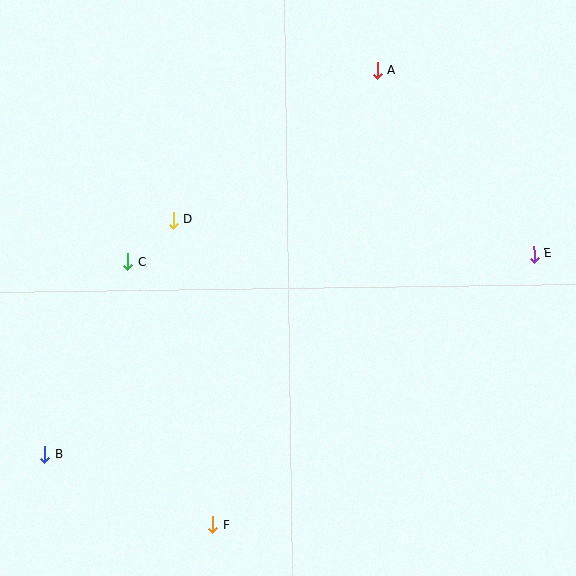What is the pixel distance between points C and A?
The distance between C and A is 315 pixels.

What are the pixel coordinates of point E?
Point E is at (534, 254).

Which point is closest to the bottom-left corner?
Point B is closest to the bottom-left corner.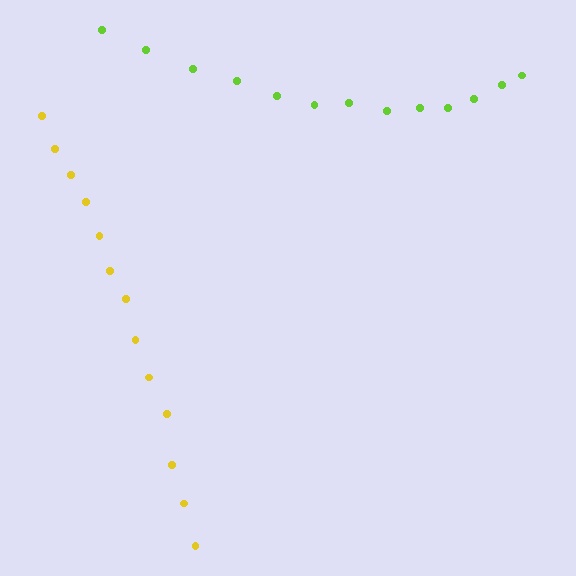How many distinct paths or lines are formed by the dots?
There are 2 distinct paths.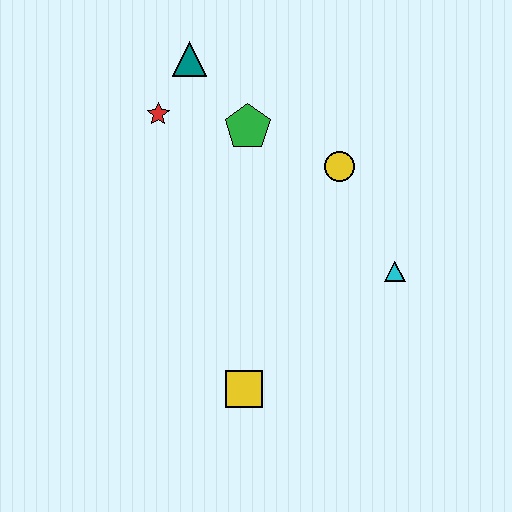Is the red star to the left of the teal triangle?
Yes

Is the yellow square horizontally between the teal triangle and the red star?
No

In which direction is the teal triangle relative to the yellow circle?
The teal triangle is to the left of the yellow circle.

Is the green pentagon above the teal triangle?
No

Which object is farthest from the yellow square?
The teal triangle is farthest from the yellow square.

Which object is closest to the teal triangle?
The red star is closest to the teal triangle.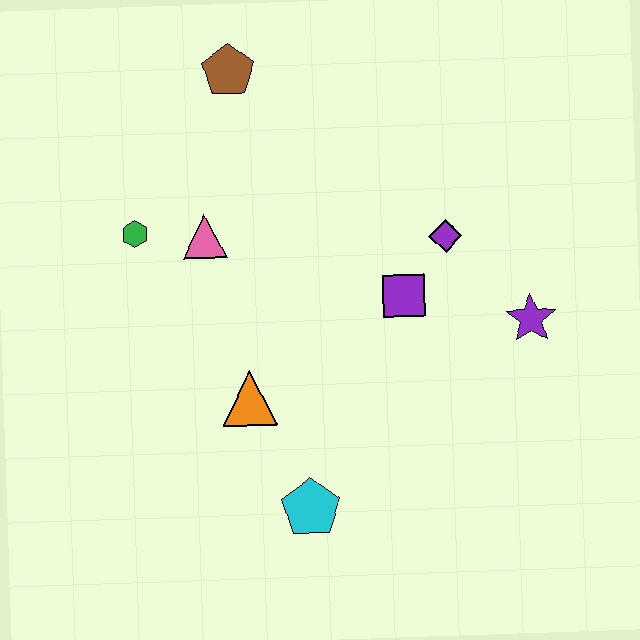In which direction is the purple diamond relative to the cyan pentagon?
The purple diamond is above the cyan pentagon.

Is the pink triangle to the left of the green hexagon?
No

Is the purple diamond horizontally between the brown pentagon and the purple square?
No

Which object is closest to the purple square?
The purple diamond is closest to the purple square.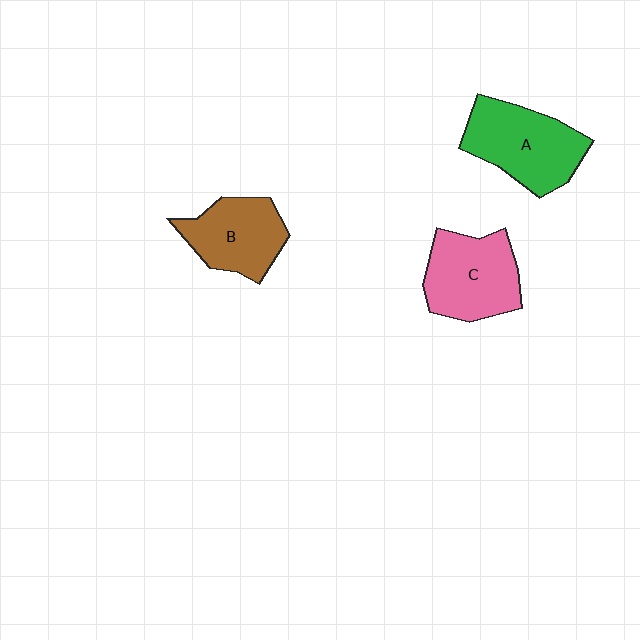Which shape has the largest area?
Shape A (green).